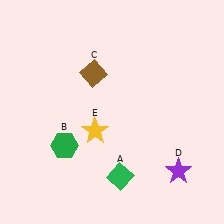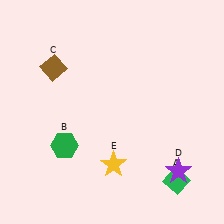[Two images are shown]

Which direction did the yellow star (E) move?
The yellow star (E) moved down.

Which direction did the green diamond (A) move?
The green diamond (A) moved right.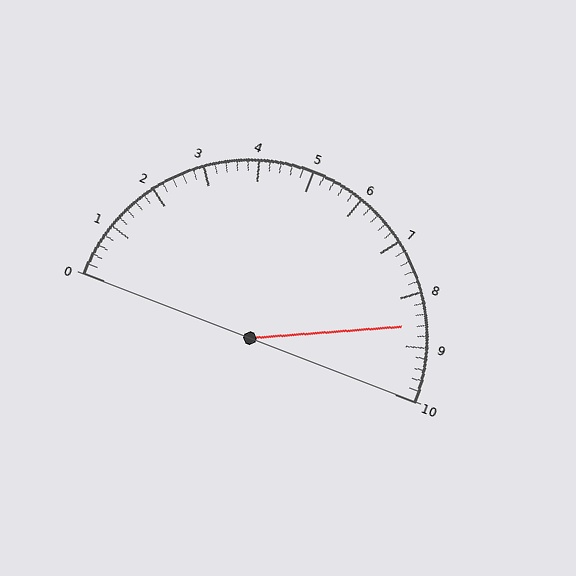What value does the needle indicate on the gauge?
The needle indicates approximately 8.6.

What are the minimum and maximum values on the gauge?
The gauge ranges from 0 to 10.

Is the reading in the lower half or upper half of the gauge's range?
The reading is in the upper half of the range (0 to 10).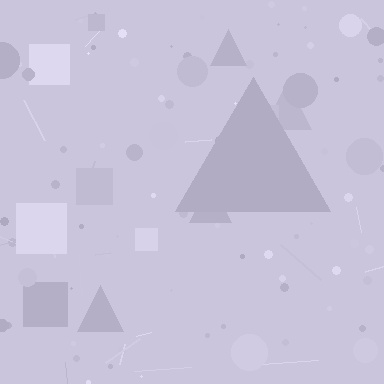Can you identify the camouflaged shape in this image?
The camouflaged shape is a triangle.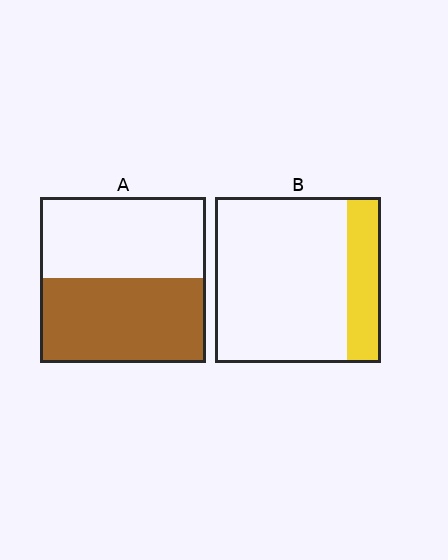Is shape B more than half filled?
No.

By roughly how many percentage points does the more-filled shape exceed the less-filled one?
By roughly 30 percentage points (A over B).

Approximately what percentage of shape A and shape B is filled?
A is approximately 50% and B is approximately 20%.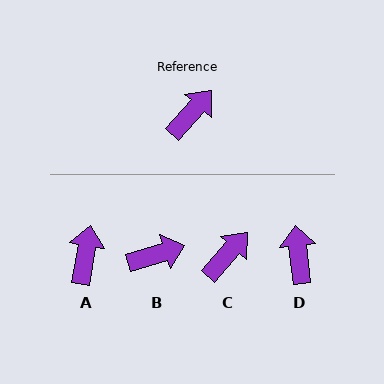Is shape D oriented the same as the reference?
No, it is off by about 48 degrees.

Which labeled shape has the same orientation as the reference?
C.